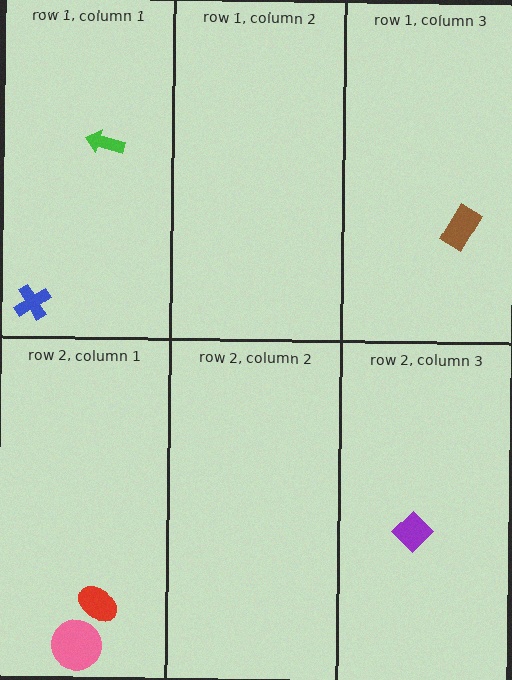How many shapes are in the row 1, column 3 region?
1.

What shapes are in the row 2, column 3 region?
The purple diamond.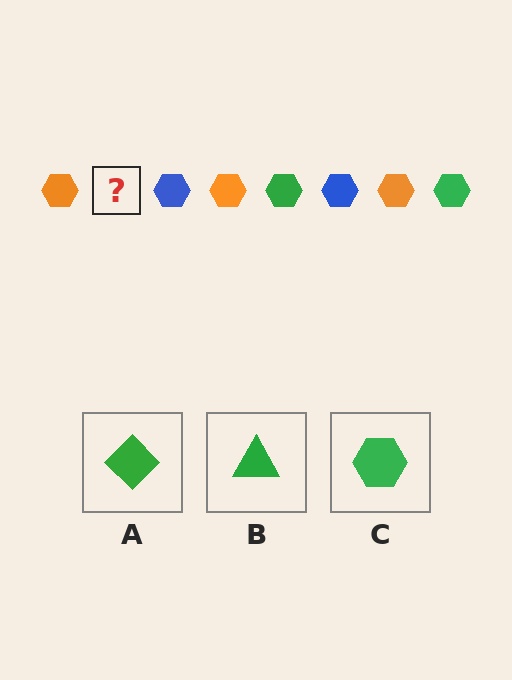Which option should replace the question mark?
Option C.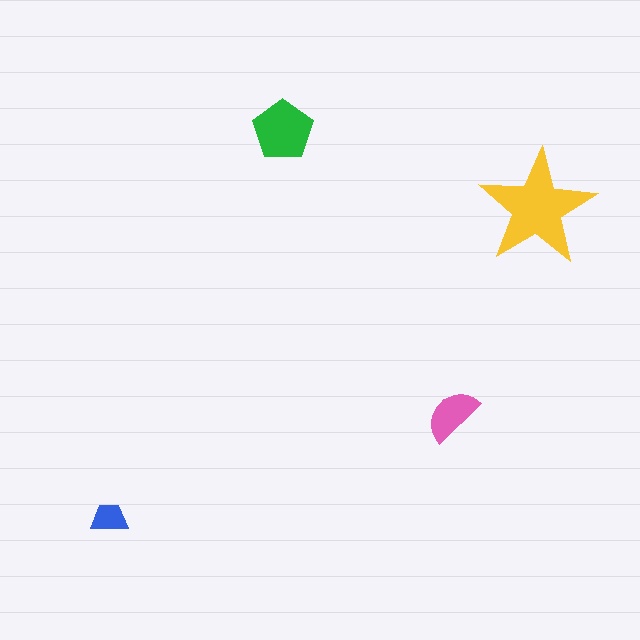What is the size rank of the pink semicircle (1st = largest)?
3rd.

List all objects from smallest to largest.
The blue trapezoid, the pink semicircle, the green pentagon, the yellow star.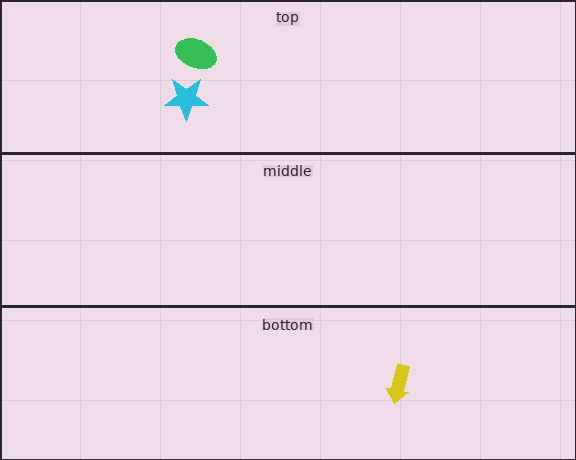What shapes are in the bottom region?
The yellow arrow.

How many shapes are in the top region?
2.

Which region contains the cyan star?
The top region.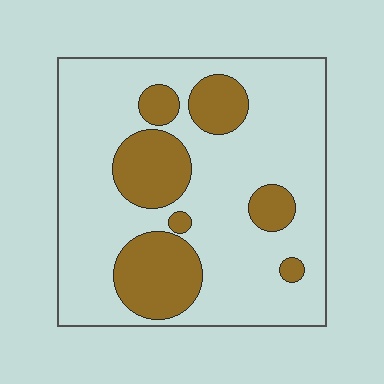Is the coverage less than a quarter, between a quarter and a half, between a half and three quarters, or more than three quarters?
Between a quarter and a half.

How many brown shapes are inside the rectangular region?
7.